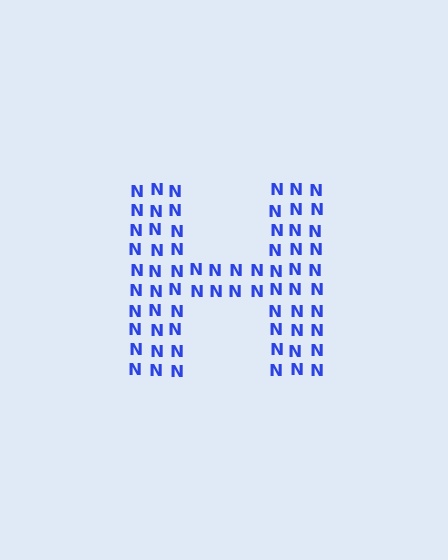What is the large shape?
The large shape is the letter H.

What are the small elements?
The small elements are letter N's.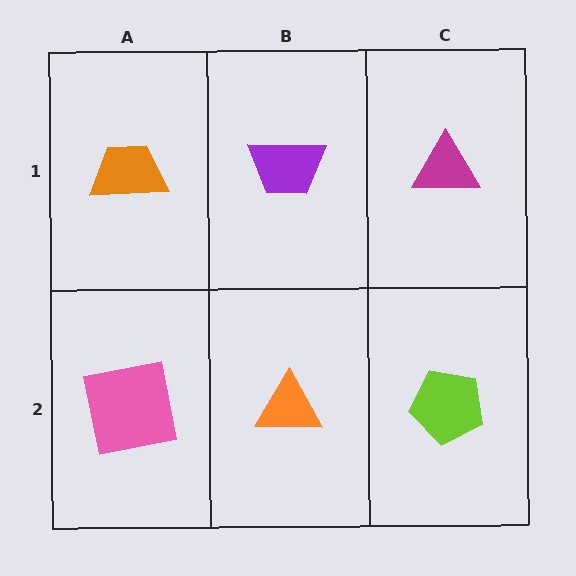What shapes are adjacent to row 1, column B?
An orange triangle (row 2, column B), an orange trapezoid (row 1, column A), a magenta triangle (row 1, column C).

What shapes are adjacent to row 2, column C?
A magenta triangle (row 1, column C), an orange triangle (row 2, column B).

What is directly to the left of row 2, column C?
An orange triangle.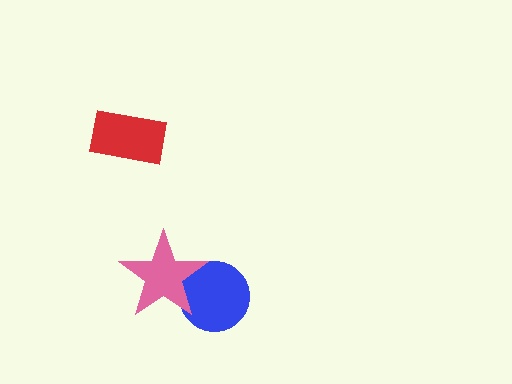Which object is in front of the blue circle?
The pink star is in front of the blue circle.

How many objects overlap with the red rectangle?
0 objects overlap with the red rectangle.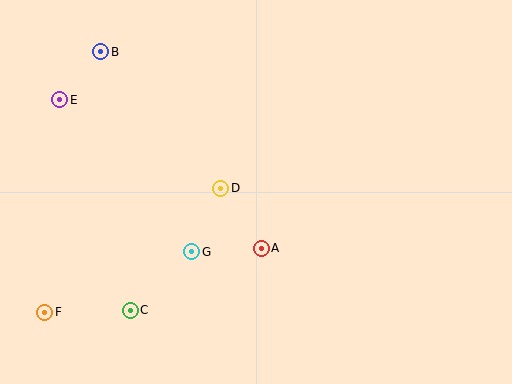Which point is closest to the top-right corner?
Point D is closest to the top-right corner.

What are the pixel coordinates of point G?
Point G is at (192, 252).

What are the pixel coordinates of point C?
Point C is at (130, 310).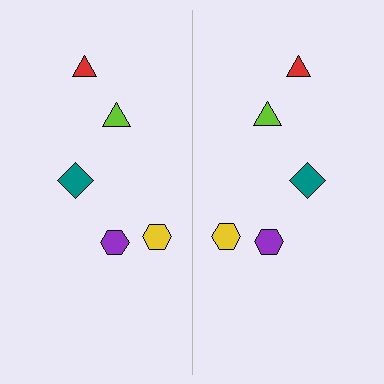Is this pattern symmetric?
Yes, this pattern has bilateral (reflection) symmetry.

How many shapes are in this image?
There are 10 shapes in this image.